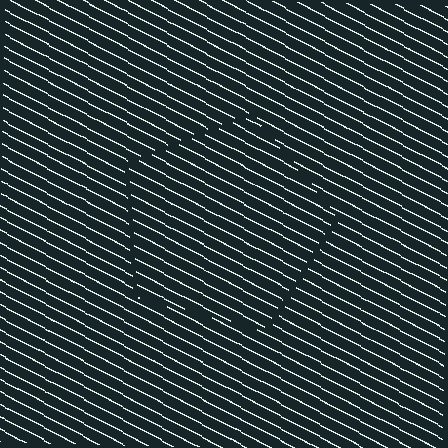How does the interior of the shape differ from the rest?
The interior of the shape contains the same grating, shifted by half a period — the contour is defined by the phase discontinuity where line-ends from the inner and outer gratings abut.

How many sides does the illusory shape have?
5 sides — the line-ends trace a pentagon.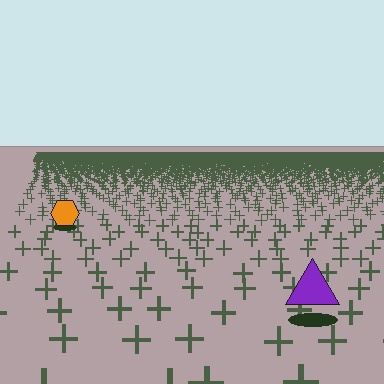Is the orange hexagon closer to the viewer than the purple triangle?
No. The purple triangle is closer — you can tell from the texture gradient: the ground texture is coarser near it.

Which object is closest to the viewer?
The purple triangle is closest. The texture marks near it are larger and more spread out.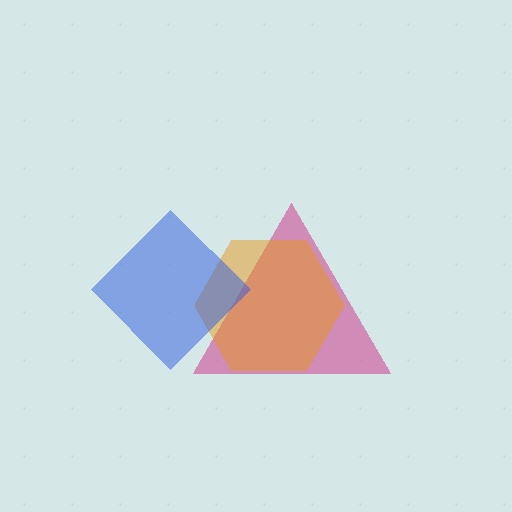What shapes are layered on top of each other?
The layered shapes are: a magenta triangle, an orange hexagon, a blue diamond.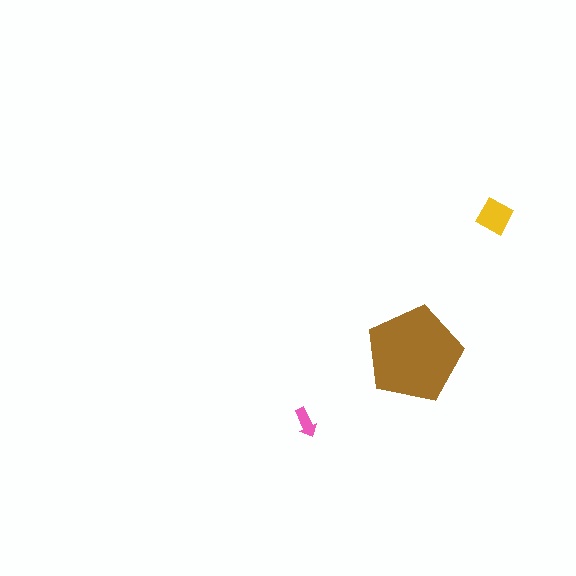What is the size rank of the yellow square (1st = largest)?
2nd.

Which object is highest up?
The yellow square is topmost.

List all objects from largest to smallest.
The brown pentagon, the yellow square, the pink arrow.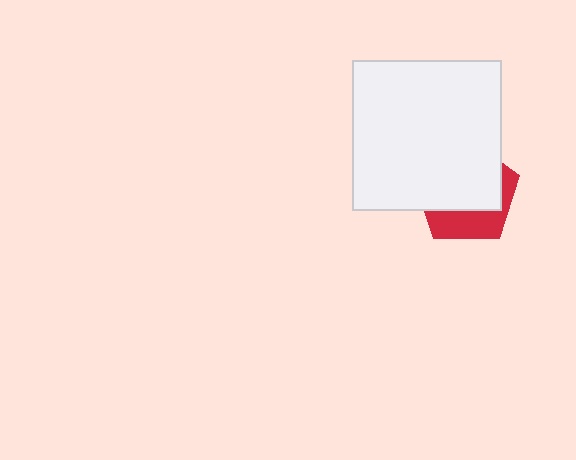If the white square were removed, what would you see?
You would see the complete red pentagon.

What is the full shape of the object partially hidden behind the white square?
The partially hidden object is a red pentagon.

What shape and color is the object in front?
The object in front is a white square.